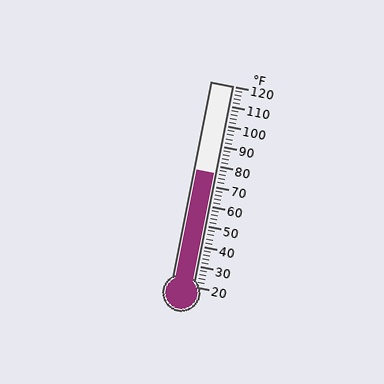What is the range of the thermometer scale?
The thermometer scale ranges from 20°F to 120°F.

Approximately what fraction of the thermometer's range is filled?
The thermometer is filled to approximately 55% of its range.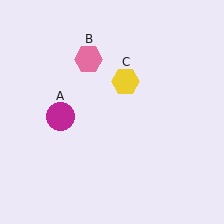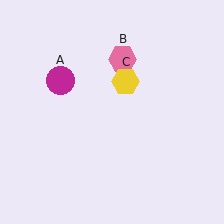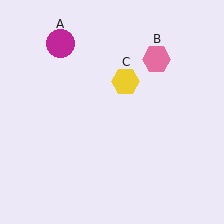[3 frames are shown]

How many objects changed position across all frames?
2 objects changed position: magenta circle (object A), pink hexagon (object B).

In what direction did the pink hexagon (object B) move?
The pink hexagon (object B) moved right.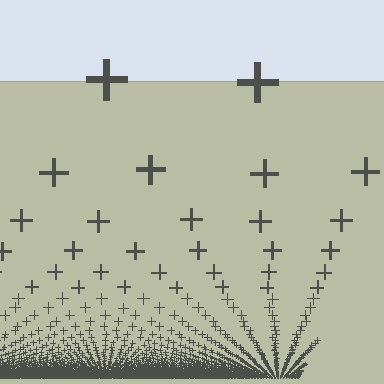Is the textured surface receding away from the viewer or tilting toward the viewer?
The surface appears to tilt toward the viewer. Texture elements get larger and sparser toward the top.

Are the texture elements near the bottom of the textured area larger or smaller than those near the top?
Smaller. The gradient is inverted — elements near the bottom are smaller and denser.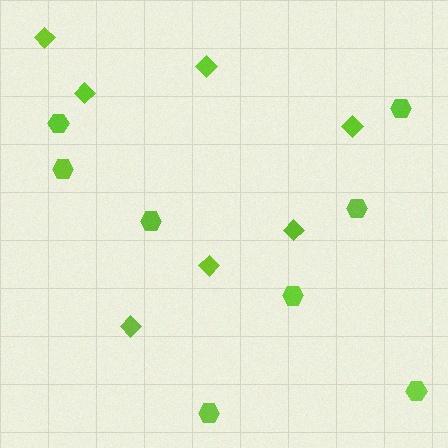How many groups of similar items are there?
There are 2 groups: one group of hexagons (8) and one group of diamonds (7).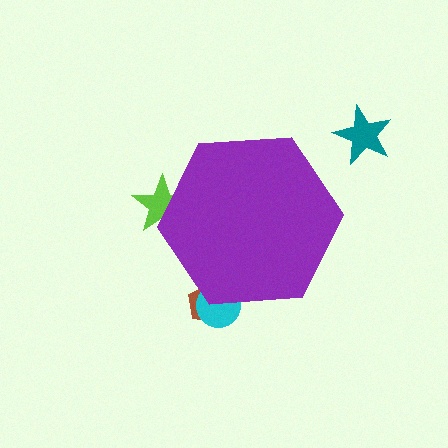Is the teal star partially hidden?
No, the teal star is fully visible.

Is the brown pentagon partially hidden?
Yes, the brown pentagon is partially hidden behind the purple hexagon.